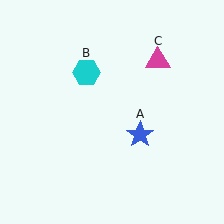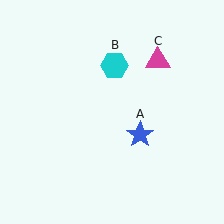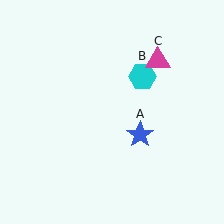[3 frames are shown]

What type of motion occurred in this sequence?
The cyan hexagon (object B) rotated clockwise around the center of the scene.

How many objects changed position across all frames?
1 object changed position: cyan hexagon (object B).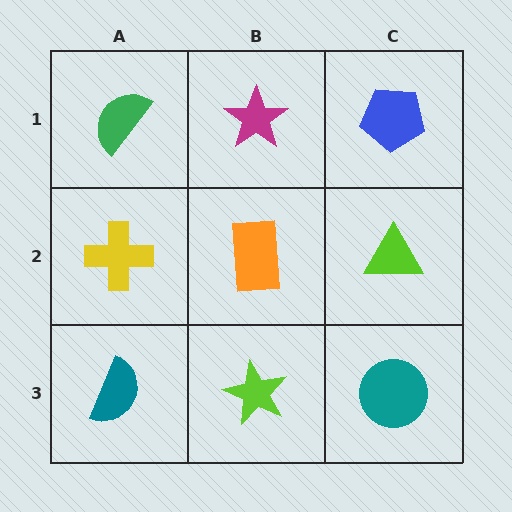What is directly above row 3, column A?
A yellow cross.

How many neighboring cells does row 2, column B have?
4.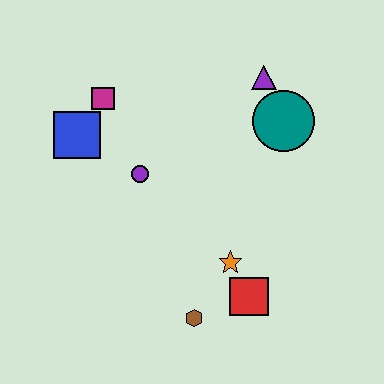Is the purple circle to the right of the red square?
No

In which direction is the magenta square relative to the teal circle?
The magenta square is to the left of the teal circle.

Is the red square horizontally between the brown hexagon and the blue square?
No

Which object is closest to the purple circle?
The blue square is closest to the purple circle.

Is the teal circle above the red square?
Yes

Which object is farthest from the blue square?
The red square is farthest from the blue square.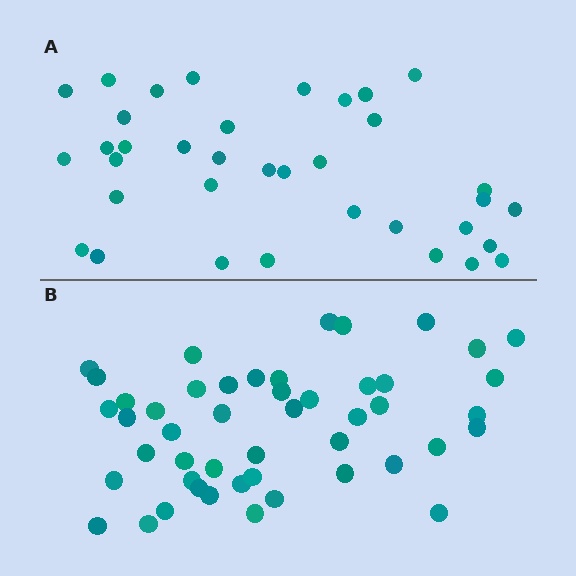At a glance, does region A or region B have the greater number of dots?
Region B (the bottom region) has more dots.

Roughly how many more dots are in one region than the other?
Region B has roughly 12 or so more dots than region A.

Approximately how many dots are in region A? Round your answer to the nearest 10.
About 40 dots. (The exact count is 36, which rounds to 40.)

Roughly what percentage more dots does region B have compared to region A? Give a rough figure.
About 35% more.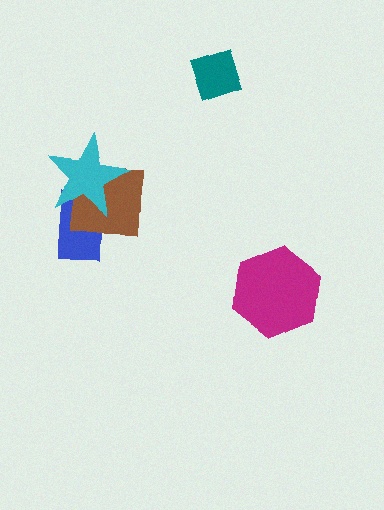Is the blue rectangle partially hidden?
Yes, it is partially covered by another shape.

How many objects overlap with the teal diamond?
0 objects overlap with the teal diamond.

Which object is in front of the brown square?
The cyan star is in front of the brown square.